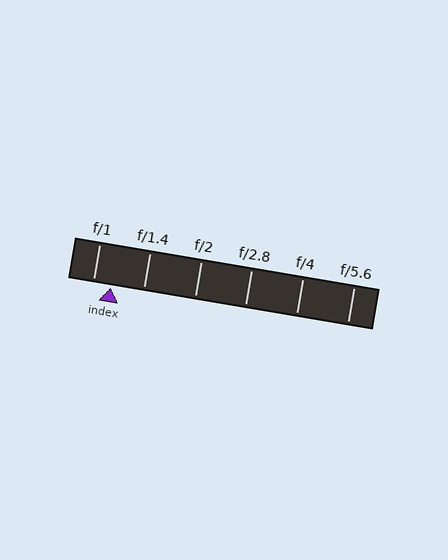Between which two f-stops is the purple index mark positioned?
The index mark is between f/1 and f/1.4.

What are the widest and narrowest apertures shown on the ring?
The widest aperture shown is f/1 and the narrowest is f/5.6.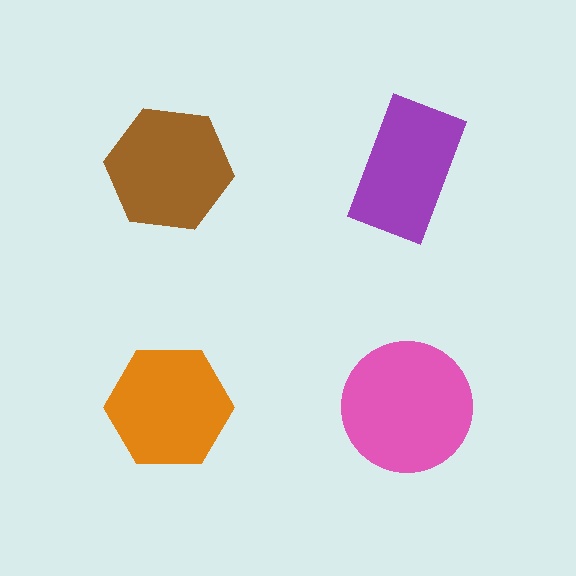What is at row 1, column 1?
A brown hexagon.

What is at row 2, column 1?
An orange hexagon.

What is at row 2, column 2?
A pink circle.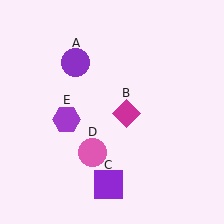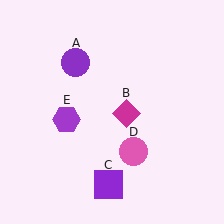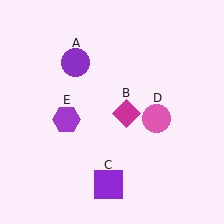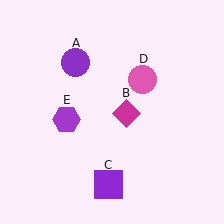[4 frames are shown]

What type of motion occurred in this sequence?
The pink circle (object D) rotated counterclockwise around the center of the scene.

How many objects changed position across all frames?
1 object changed position: pink circle (object D).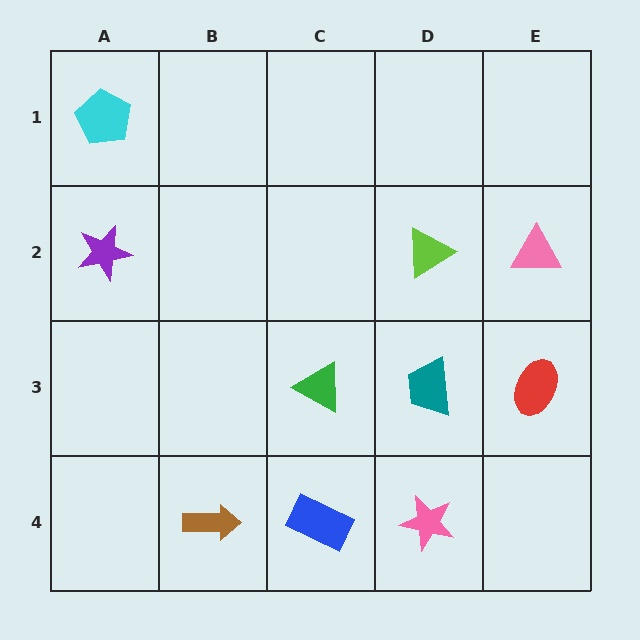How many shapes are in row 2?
3 shapes.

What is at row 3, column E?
A red ellipse.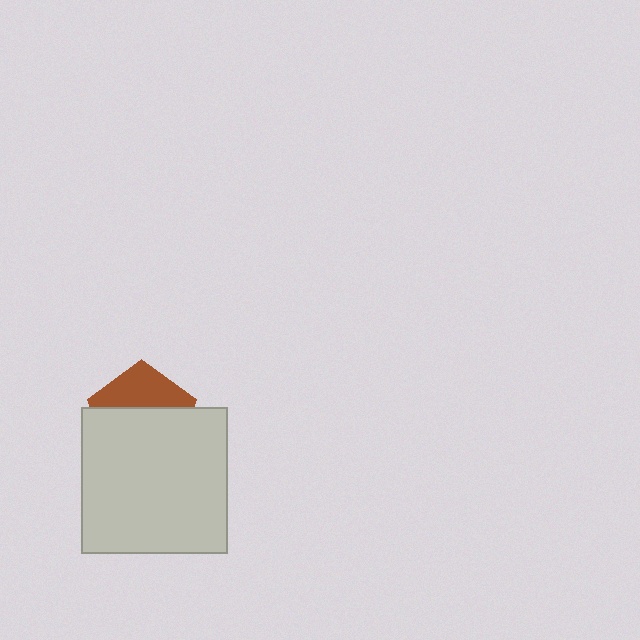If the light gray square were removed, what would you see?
You would see the complete brown pentagon.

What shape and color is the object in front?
The object in front is a light gray square.